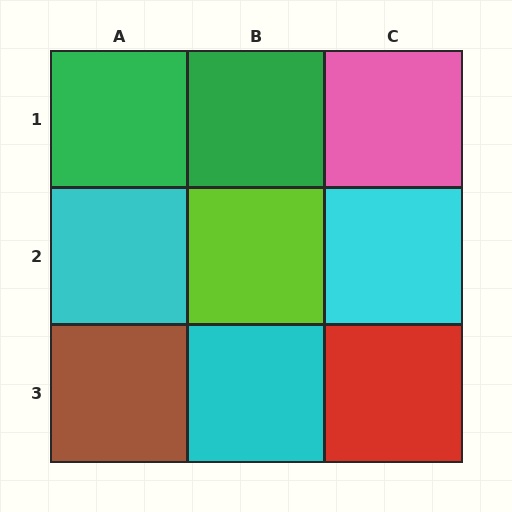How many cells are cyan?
3 cells are cyan.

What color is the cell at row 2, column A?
Cyan.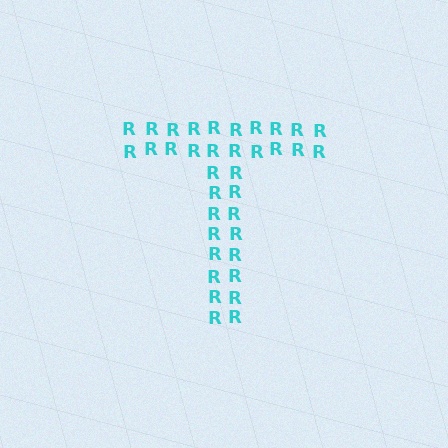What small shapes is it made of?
It is made of small letter R's.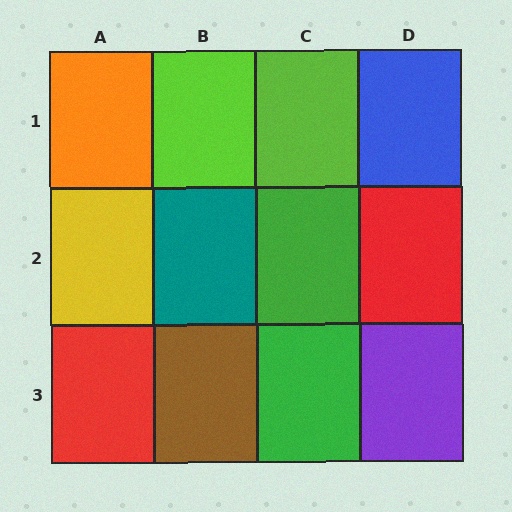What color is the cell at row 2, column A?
Yellow.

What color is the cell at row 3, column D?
Purple.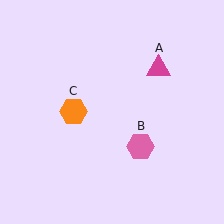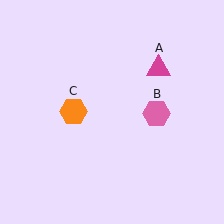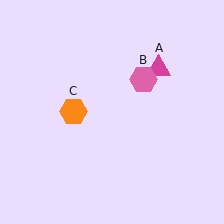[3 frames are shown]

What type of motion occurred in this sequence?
The pink hexagon (object B) rotated counterclockwise around the center of the scene.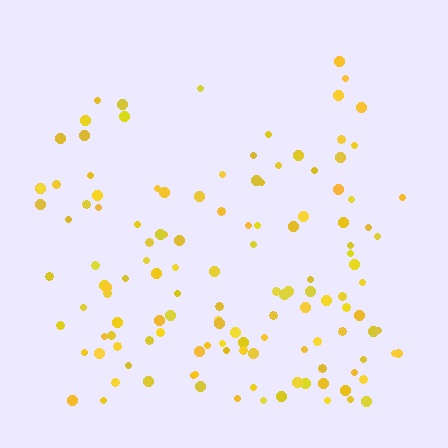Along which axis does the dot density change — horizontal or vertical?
Vertical.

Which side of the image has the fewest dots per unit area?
The top.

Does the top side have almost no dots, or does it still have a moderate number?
Still a moderate number, just noticeably fewer than the bottom.